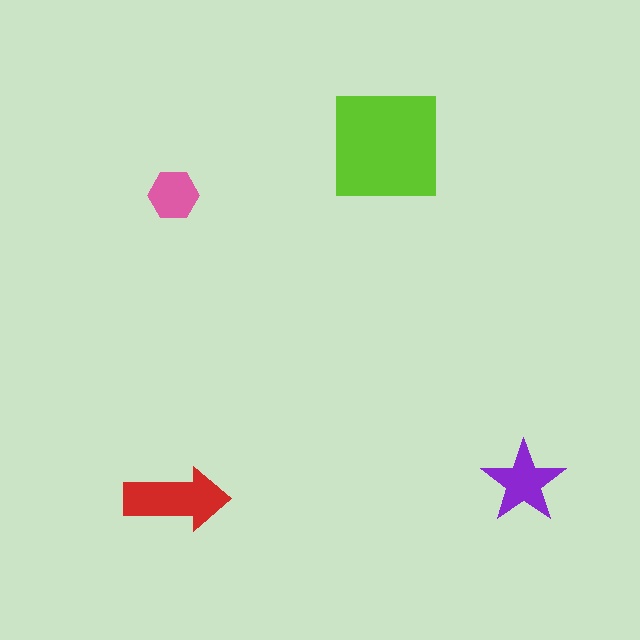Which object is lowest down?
The red arrow is bottommost.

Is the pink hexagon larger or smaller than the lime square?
Smaller.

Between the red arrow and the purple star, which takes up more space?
The red arrow.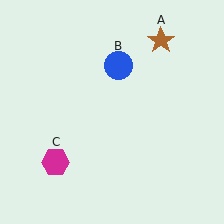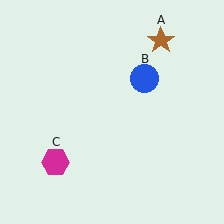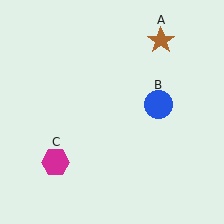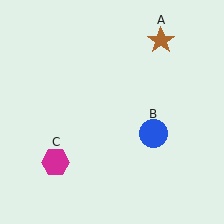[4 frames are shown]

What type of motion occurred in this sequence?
The blue circle (object B) rotated clockwise around the center of the scene.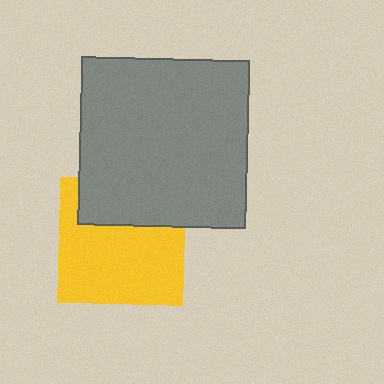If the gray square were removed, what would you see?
You would see the complete yellow square.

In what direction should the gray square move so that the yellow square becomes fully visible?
The gray square should move up. That is the shortest direction to clear the overlap and leave the yellow square fully visible.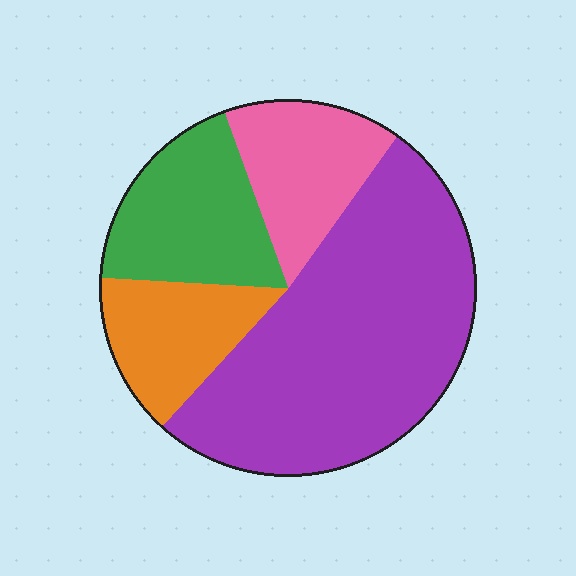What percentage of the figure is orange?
Orange covers 14% of the figure.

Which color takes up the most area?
Purple, at roughly 50%.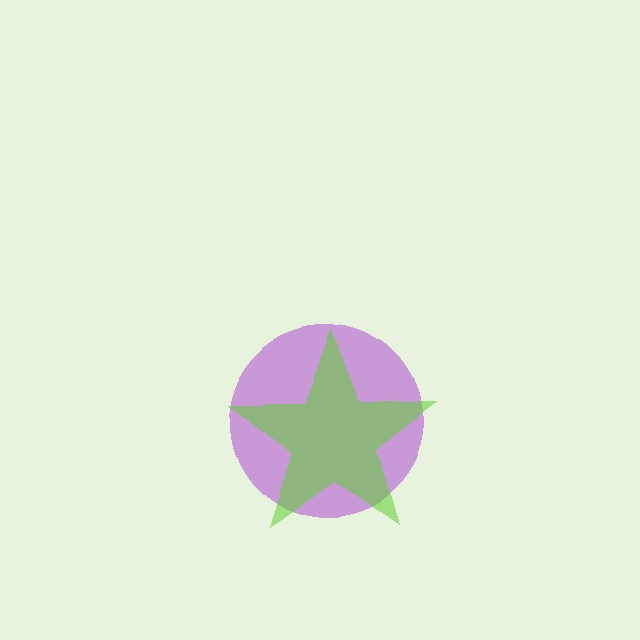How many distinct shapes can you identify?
There are 2 distinct shapes: a purple circle, a lime star.